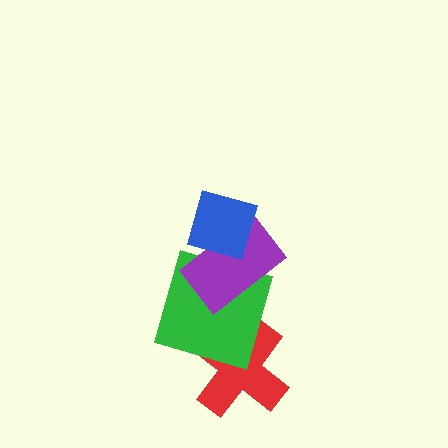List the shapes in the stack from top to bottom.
From top to bottom: the blue diamond, the purple rectangle, the green square, the red cross.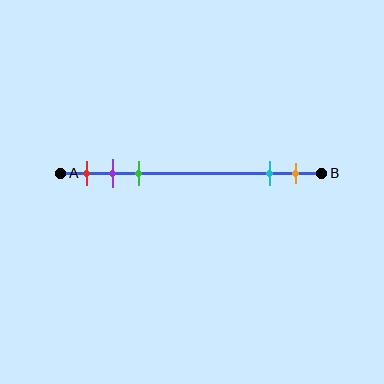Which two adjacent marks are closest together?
The purple and green marks are the closest adjacent pair.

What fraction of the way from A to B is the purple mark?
The purple mark is approximately 20% (0.2) of the way from A to B.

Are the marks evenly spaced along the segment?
No, the marks are not evenly spaced.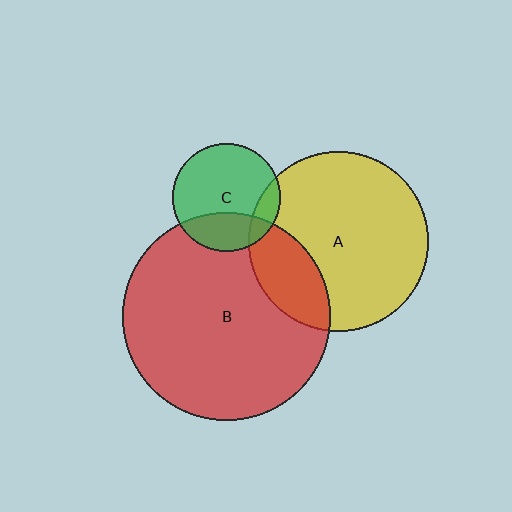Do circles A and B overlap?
Yes.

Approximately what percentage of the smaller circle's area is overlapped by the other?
Approximately 25%.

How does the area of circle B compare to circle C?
Approximately 3.7 times.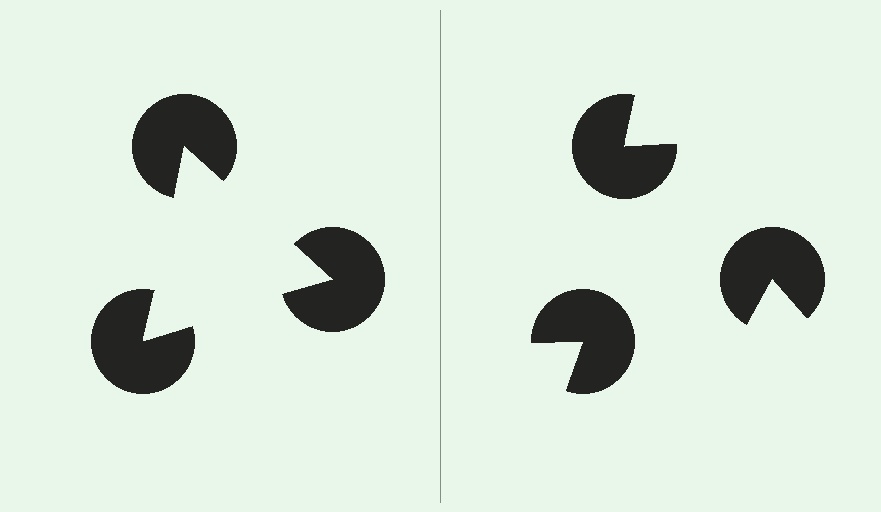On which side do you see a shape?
An illusory triangle appears on the left side. On the right side the wedge cuts are rotated, so no coherent shape forms.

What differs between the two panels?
The pac-man discs are positioned identically on both sides; only the wedge orientations differ. On the left they align to a triangle; on the right they are misaligned.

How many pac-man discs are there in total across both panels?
6 — 3 on each side.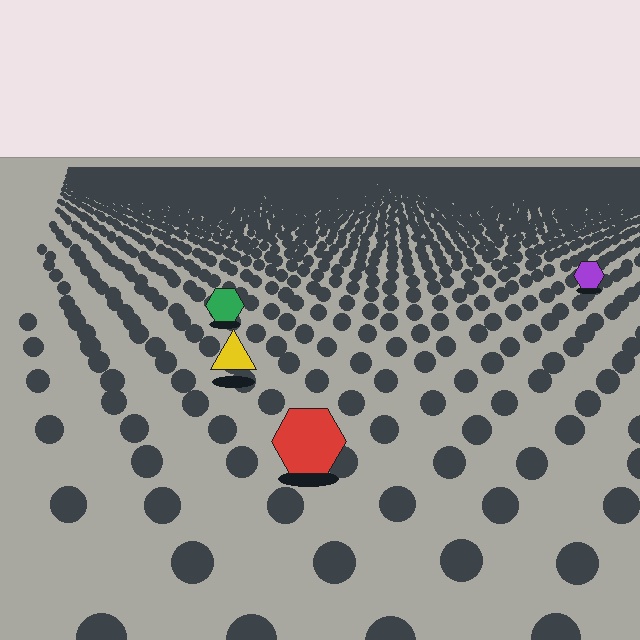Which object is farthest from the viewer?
The purple hexagon is farthest from the viewer. It appears smaller and the ground texture around it is denser.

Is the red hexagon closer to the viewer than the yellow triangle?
Yes. The red hexagon is closer — you can tell from the texture gradient: the ground texture is coarser near it.